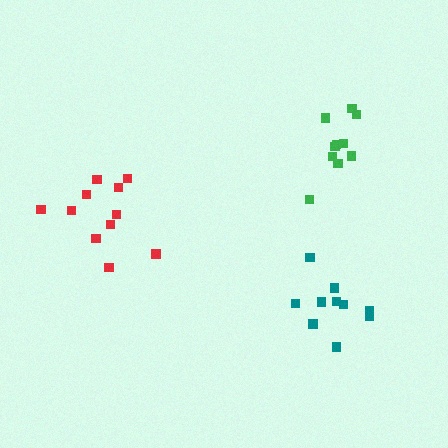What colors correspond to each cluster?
The clusters are colored: teal, red, green.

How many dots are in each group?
Group 1: 10 dots, Group 2: 11 dots, Group 3: 10 dots (31 total).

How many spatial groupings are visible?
There are 3 spatial groupings.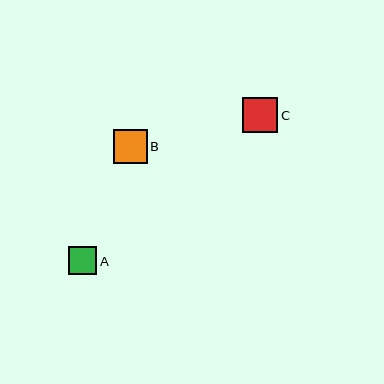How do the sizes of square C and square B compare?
Square C and square B are approximately the same size.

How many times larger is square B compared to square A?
Square B is approximately 1.2 times the size of square A.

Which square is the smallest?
Square A is the smallest with a size of approximately 28 pixels.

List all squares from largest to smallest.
From largest to smallest: C, B, A.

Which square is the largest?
Square C is the largest with a size of approximately 36 pixels.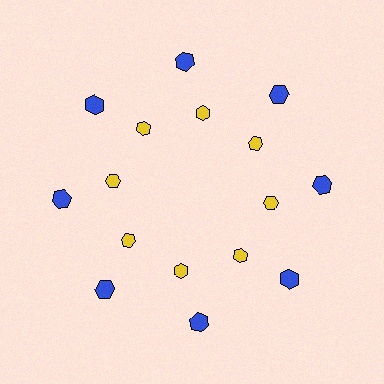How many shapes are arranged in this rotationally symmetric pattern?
There are 16 shapes, arranged in 8 groups of 2.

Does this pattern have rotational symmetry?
Yes, this pattern has 8-fold rotational symmetry. It looks the same after rotating 45 degrees around the center.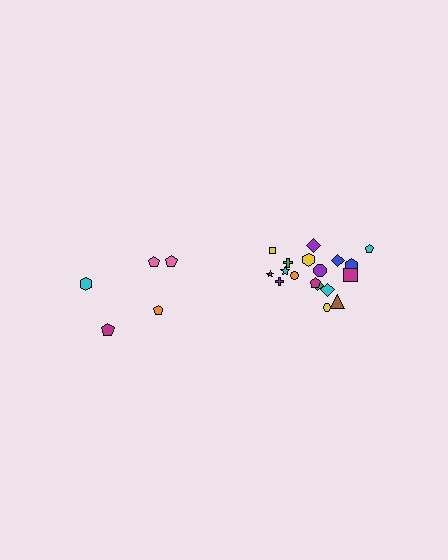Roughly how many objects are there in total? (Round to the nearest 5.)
Roughly 25 objects in total.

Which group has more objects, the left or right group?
The right group.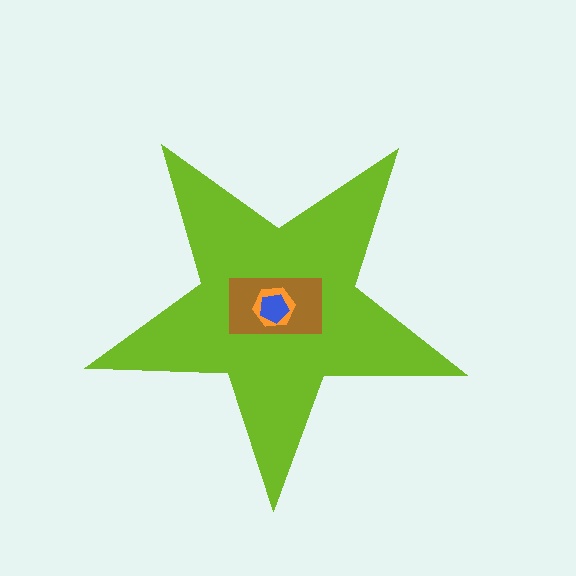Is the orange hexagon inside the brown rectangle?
Yes.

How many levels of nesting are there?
4.